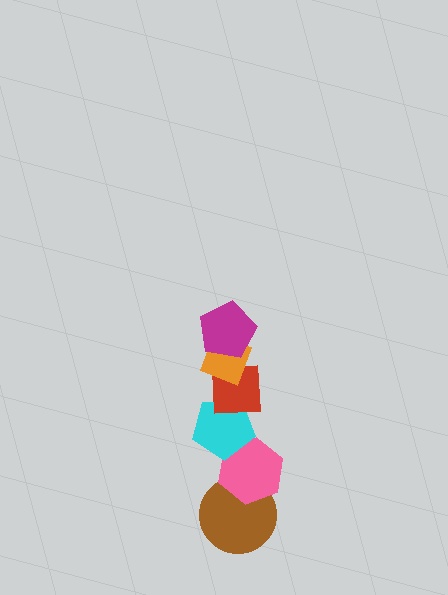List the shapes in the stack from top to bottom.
From top to bottom: the magenta pentagon, the orange diamond, the red square, the cyan pentagon, the pink hexagon, the brown circle.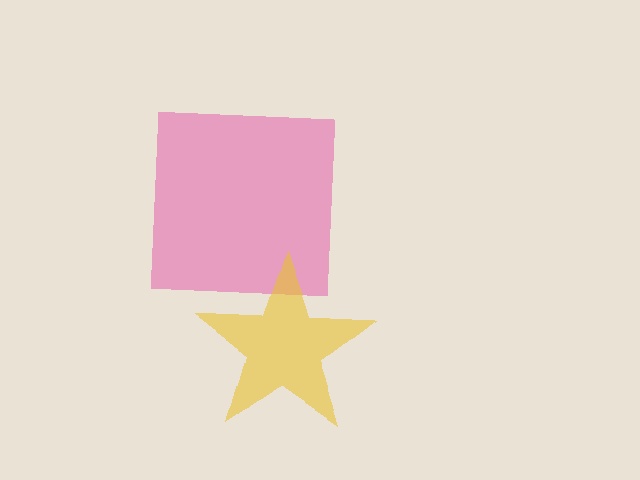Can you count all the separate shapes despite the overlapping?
Yes, there are 2 separate shapes.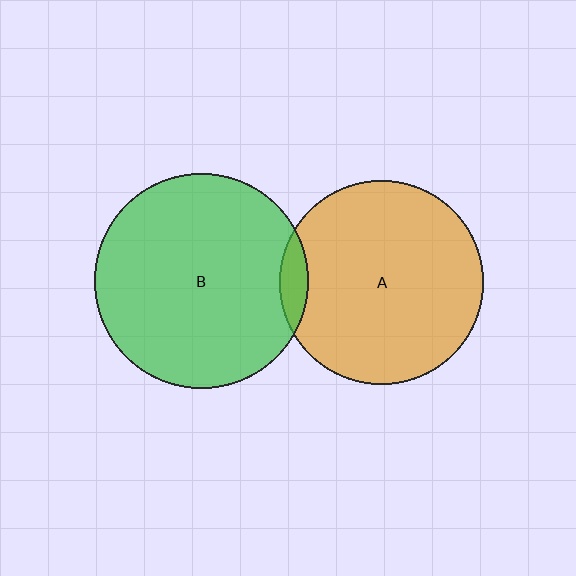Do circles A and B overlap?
Yes.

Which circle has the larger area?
Circle B (green).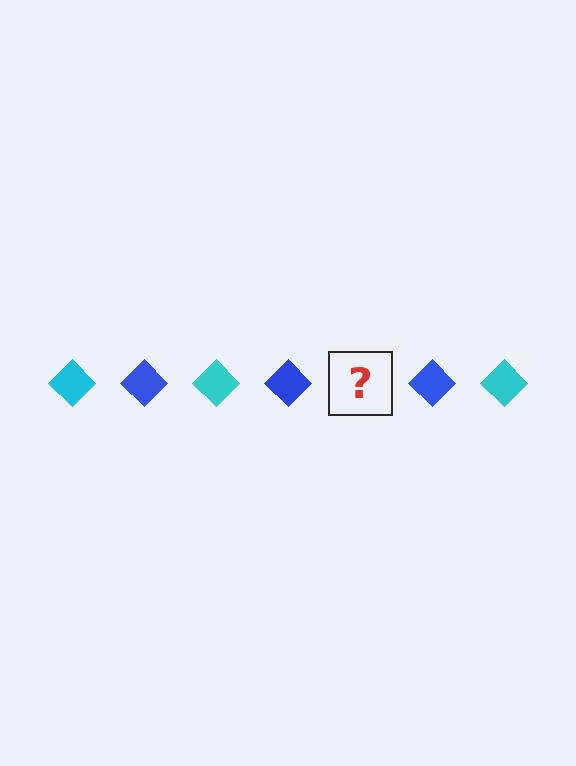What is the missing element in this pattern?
The missing element is a cyan diamond.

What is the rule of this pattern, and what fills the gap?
The rule is that the pattern cycles through cyan, blue diamonds. The gap should be filled with a cyan diamond.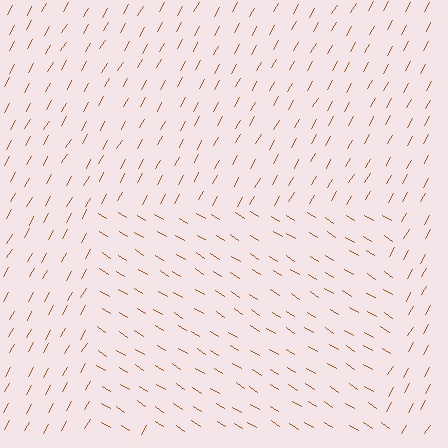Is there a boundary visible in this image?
Yes, there is a texture boundary formed by a change in line orientation.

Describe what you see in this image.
The image is filled with small brown line segments. A rectangle region in the image has lines oriented differently from the surrounding lines, creating a visible texture boundary.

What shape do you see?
I see a rectangle.